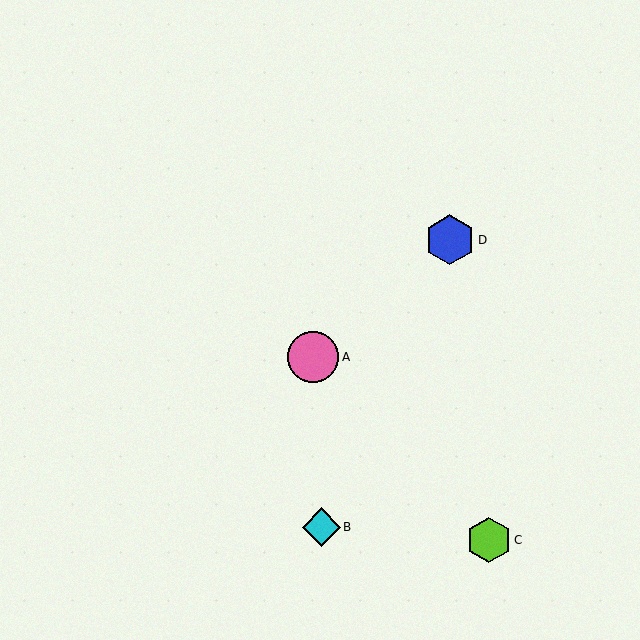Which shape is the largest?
The pink circle (labeled A) is the largest.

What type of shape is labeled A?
Shape A is a pink circle.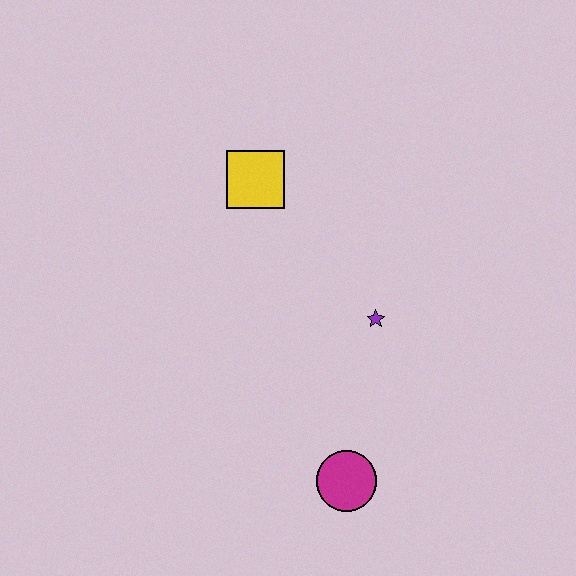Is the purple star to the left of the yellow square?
No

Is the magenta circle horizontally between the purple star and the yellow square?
Yes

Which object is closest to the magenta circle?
The purple star is closest to the magenta circle.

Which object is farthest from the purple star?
The yellow square is farthest from the purple star.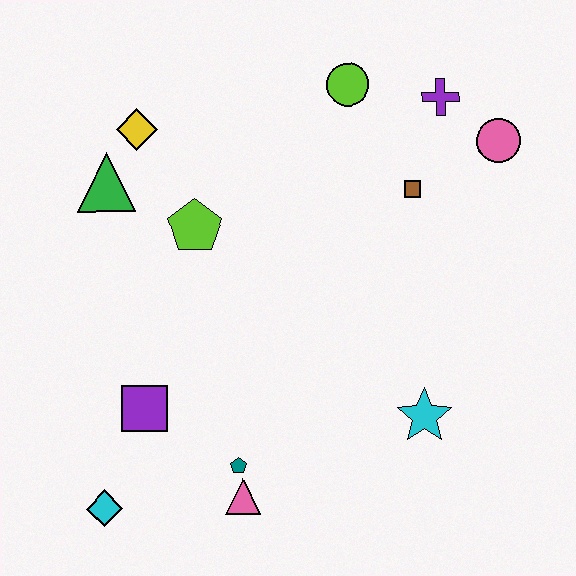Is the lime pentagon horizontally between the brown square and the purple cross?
No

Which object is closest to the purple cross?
The pink circle is closest to the purple cross.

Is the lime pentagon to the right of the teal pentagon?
No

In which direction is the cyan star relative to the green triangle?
The cyan star is to the right of the green triangle.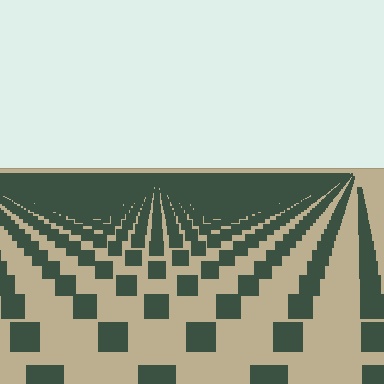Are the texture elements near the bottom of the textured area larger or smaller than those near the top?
Larger. Near the bottom, elements are closer to the viewer and appear at a bigger on-screen size.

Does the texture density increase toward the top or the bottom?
Density increases toward the top.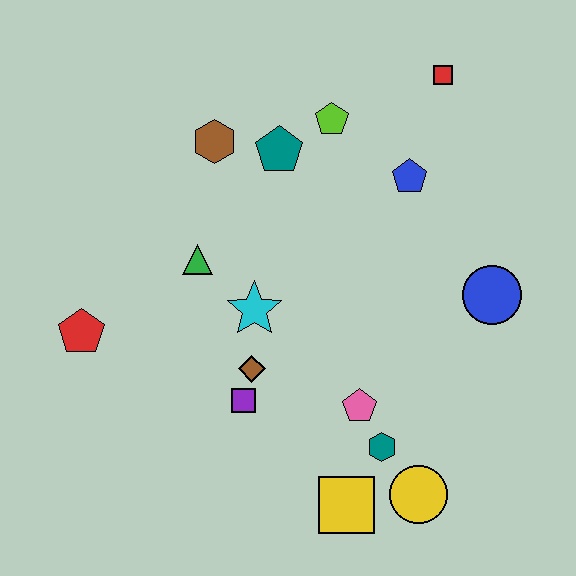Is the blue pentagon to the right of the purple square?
Yes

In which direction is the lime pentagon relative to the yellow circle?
The lime pentagon is above the yellow circle.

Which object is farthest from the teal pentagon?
The yellow circle is farthest from the teal pentagon.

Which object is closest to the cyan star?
The brown diamond is closest to the cyan star.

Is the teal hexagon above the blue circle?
No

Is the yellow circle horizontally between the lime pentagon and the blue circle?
Yes